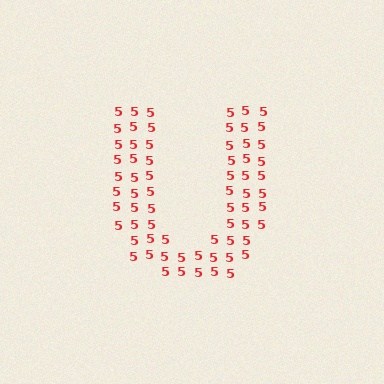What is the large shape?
The large shape is the letter U.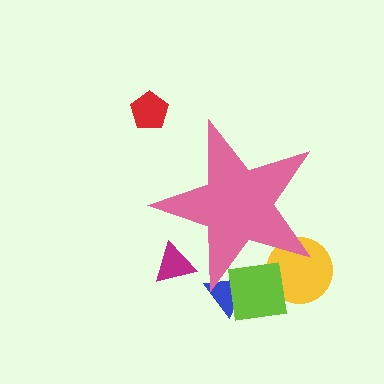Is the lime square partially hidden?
Yes, the lime square is partially hidden behind the pink star.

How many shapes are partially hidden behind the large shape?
4 shapes are partially hidden.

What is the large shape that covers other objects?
A pink star.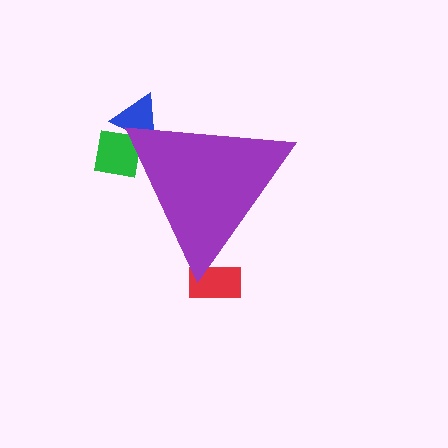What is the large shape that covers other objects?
A purple triangle.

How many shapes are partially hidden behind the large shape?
3 shapes are partially hidden.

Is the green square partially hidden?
Yes, the green square is partially hidden behind the purple triangle.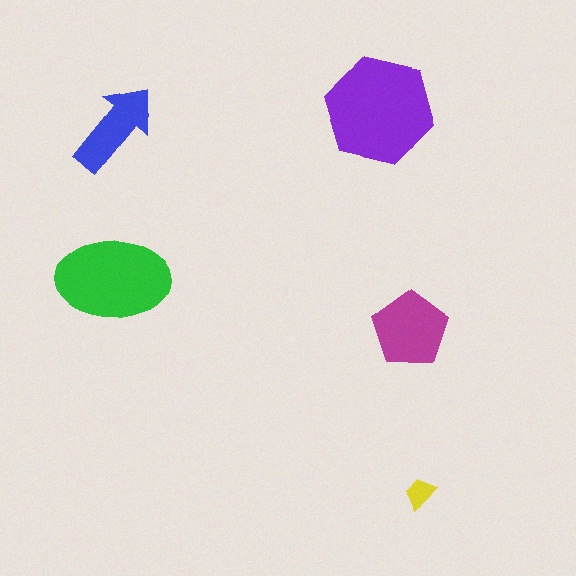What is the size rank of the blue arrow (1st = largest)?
4th.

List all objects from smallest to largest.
The yellow trapezoid, the blue arrow, the magenta pentagon, the green ellipse, the purple hexagon.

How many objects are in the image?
There are 5 objects in the image.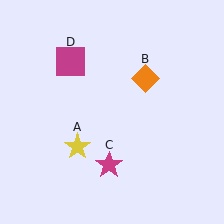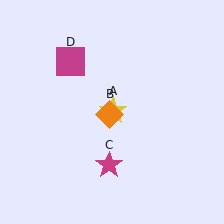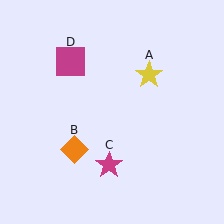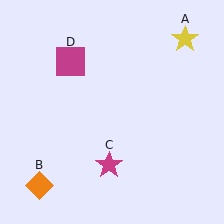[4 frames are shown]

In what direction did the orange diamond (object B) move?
The orange diamond (object B) moved down and to the left.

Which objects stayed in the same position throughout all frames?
Magenta star (object C) and magenta square (object D) remained stationary.